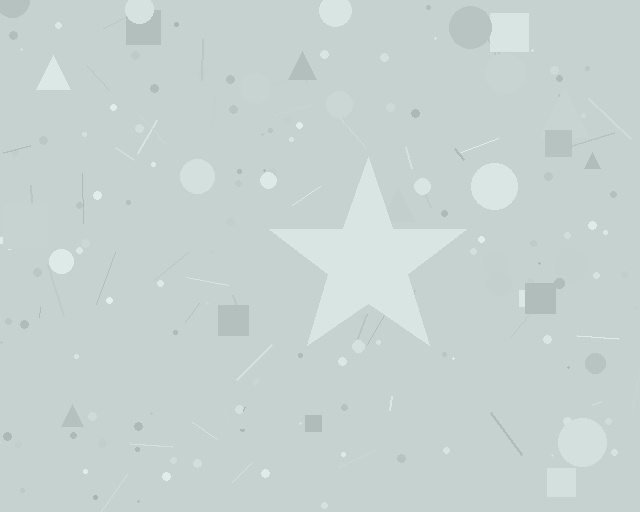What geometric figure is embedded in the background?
A star is embedded in the background.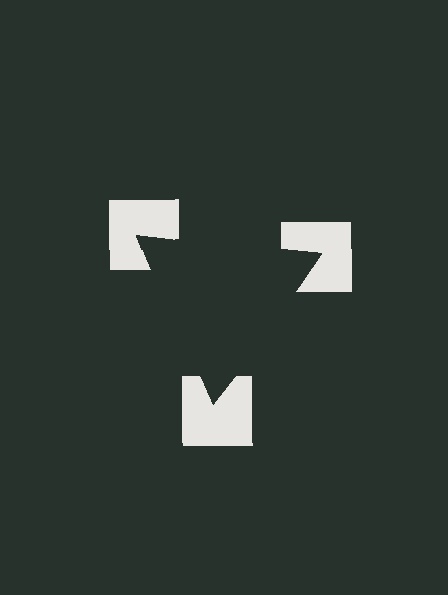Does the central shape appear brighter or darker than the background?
It typically appears slightly darker than the background, even though no actual brightness change is drawn.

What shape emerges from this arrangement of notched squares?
An illusory triangle — its edges are inferred from the aligned wedge cuts in the notched squares, not physically drawn.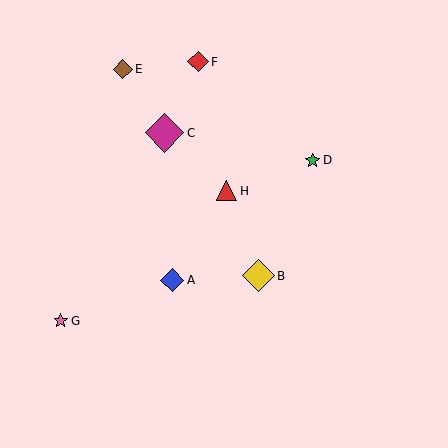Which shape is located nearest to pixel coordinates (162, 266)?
The blue diamond (labeled A) at (172, 280) is nearest to that location.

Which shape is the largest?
The magenta diamond (labeled C) is the largest.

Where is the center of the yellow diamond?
The center of the yellow diamond is at (259, 276).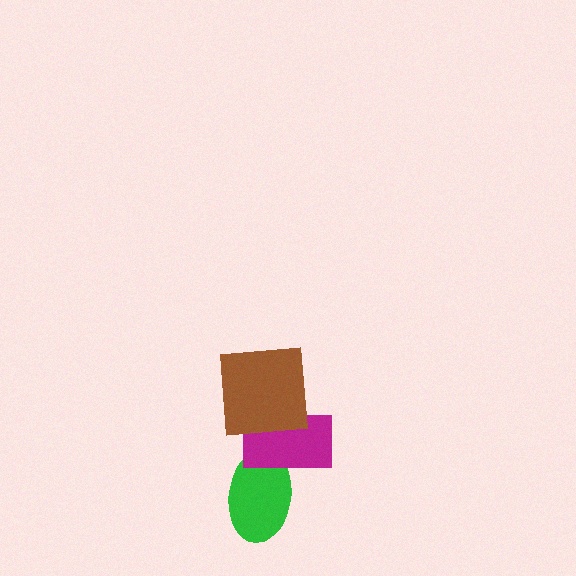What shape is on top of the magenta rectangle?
The brown square is on top of the magenta rectangle.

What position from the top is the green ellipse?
The green ellipse is 3rd from the top.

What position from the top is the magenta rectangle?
The magenta rectangle is 2nd from the top.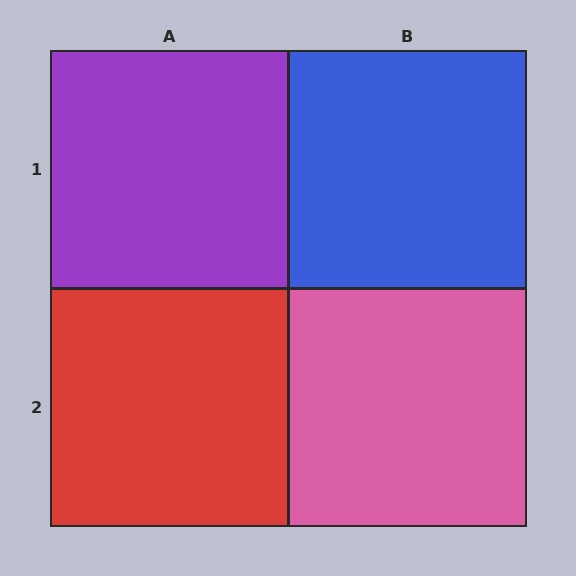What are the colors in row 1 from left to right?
Purple, blue.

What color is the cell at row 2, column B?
Pink.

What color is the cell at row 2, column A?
Red.